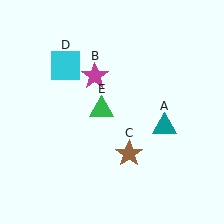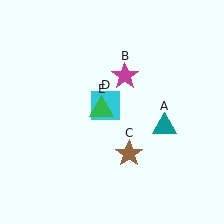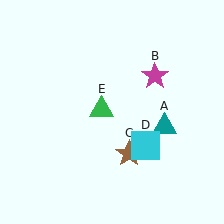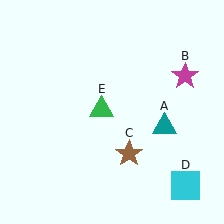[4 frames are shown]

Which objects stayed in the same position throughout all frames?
Teal triangle (object A) and brown star (object C) and green triangle (object E) remained stationary.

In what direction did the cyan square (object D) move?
The cyan square (object D) moved down and to the right.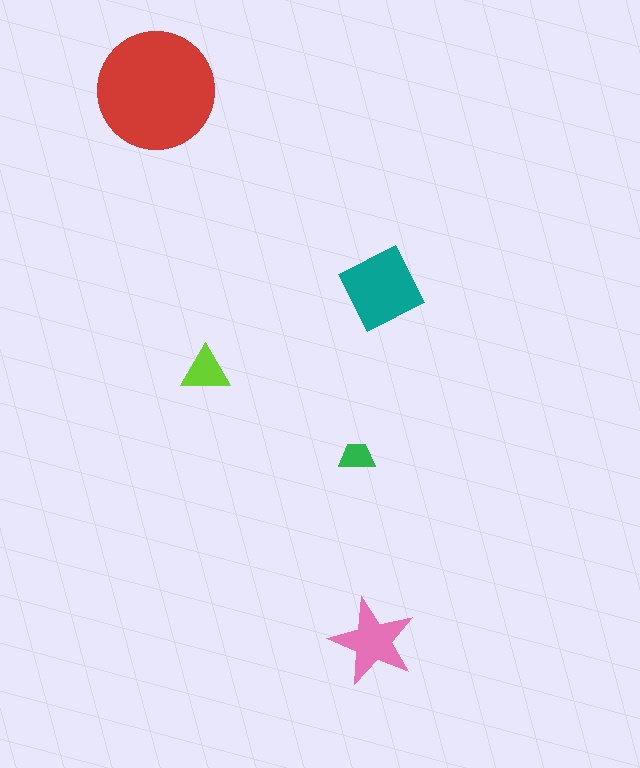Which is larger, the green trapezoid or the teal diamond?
The teal diamond.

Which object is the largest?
The red circle.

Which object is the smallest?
The green trapezoid.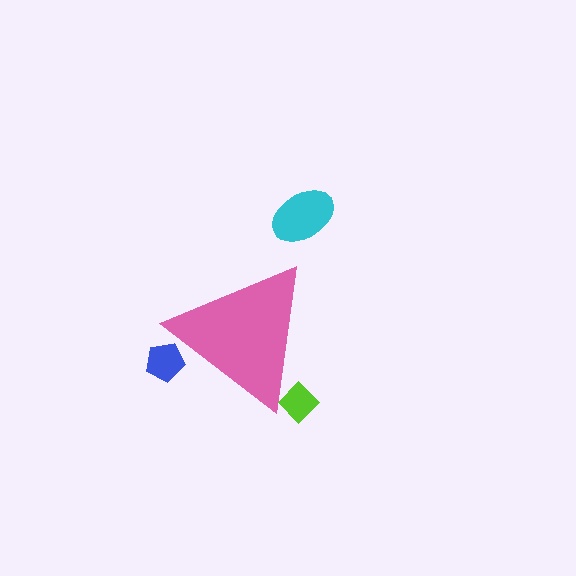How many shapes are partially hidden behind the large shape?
2 shapes are partially hidden.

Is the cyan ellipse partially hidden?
No, the cyan ellipse is fully visible.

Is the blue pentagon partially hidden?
Yes, the blue pentagon is partially hidden behind the pink triangle.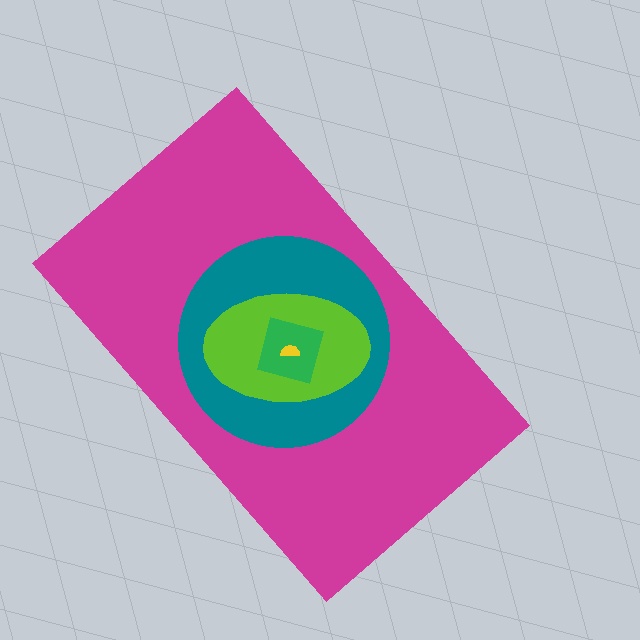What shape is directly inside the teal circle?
The lime ellipse.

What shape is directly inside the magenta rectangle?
The teal circle.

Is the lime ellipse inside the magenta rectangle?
Yes.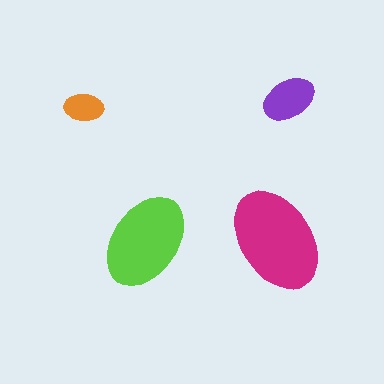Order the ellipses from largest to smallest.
the magenta one, the lime one, the purple one, the orange one.